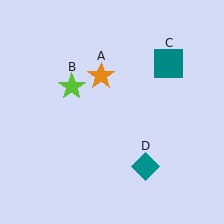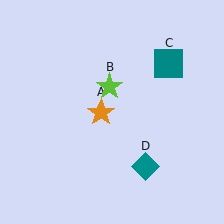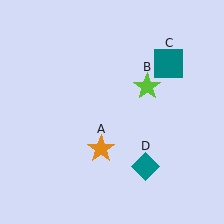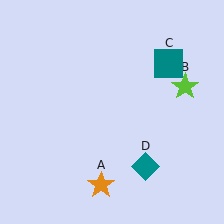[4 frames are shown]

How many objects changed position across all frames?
2 objects changed position: orange star (object A), lime star (object B).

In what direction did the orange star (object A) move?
The orange star (object A) moved down.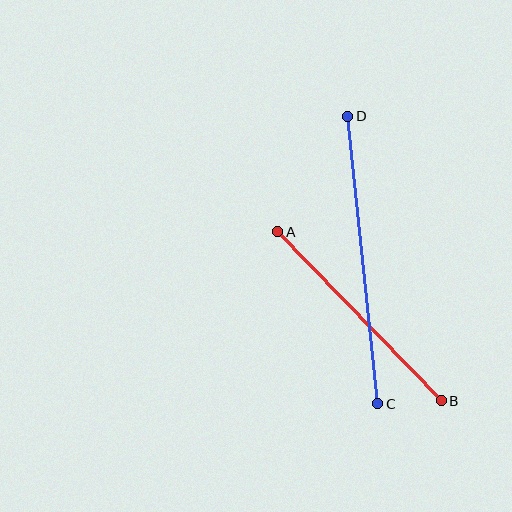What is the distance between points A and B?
The distance is approximately 235 pixels.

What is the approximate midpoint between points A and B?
The midpoint is at approximately (359, 316) pixels.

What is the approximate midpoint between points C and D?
The midpoint is at approximately (363, 260) pixels.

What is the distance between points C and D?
The distance is approximately 289 pixels.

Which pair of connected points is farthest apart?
Points C and D are farthest apart.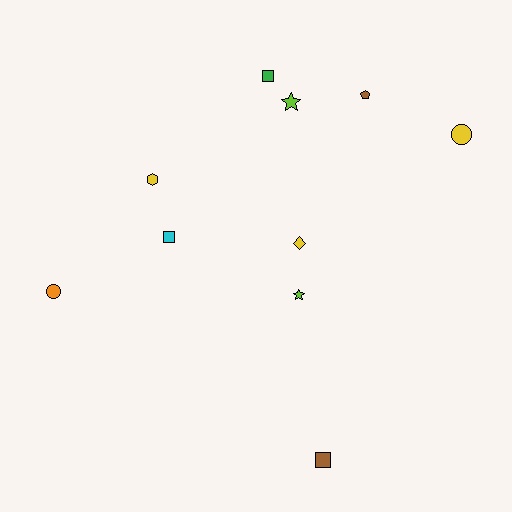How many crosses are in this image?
There are no crosses.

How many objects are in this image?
There are 10 objects.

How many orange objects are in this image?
There is 1 orange object.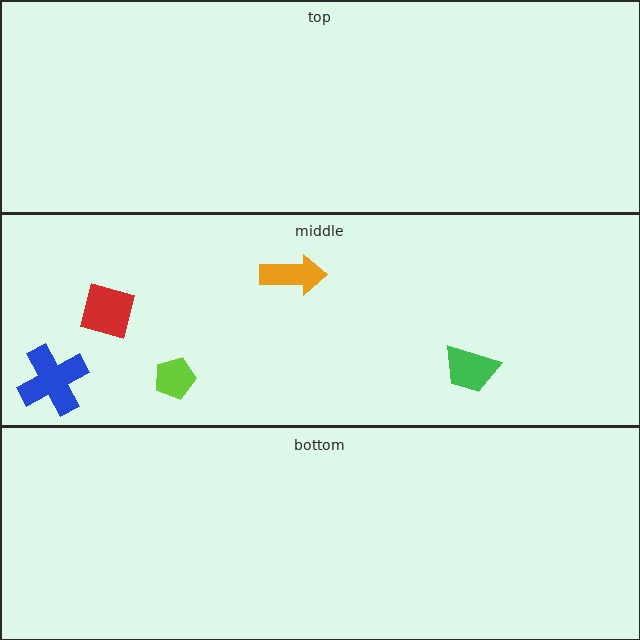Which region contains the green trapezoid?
The middle region.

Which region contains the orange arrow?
The middle region.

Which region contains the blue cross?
The middle region.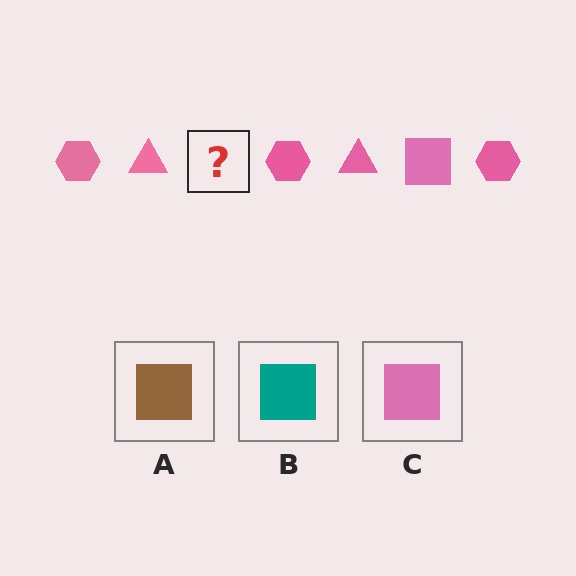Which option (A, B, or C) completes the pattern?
C.